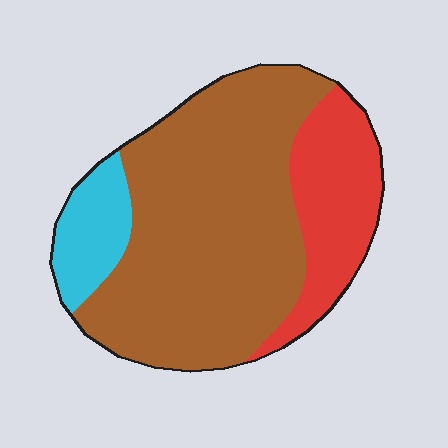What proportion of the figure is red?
Red takes up about one fifth (1/5) of the figure.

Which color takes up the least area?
Cyan, at roughly 10%.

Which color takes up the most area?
Brown, at roughly 65%.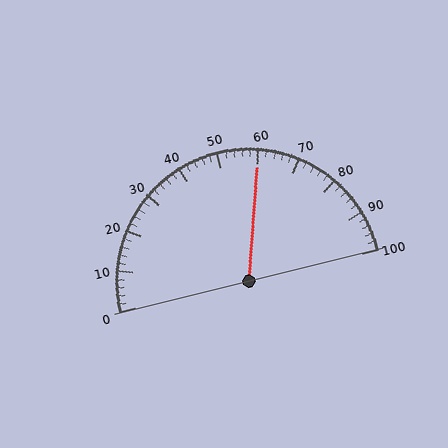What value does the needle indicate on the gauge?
The needle indicates approximately 60.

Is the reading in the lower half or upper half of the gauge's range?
The reading is in the upper half of the range (0 to 100).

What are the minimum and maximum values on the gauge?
The gauge ranges from 0 to 100.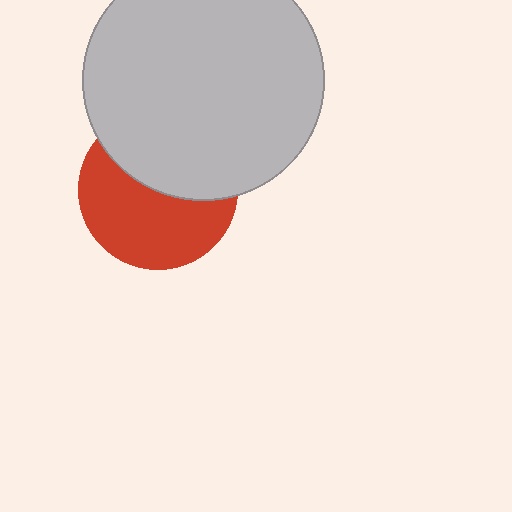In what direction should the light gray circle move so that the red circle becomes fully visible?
The light gray circle should move up. That is the shortest direction to clear the overlap and leave the red circle fully visible.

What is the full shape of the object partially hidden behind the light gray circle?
The partially hidden object is a red circle.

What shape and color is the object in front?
The object in front is a light gray circle.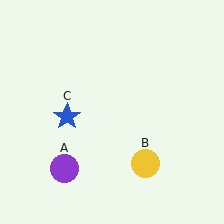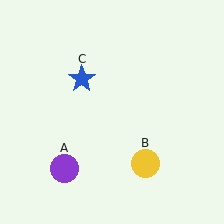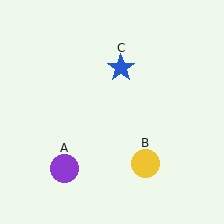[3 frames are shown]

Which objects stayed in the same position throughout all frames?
Purple circle (object A) and yellow circle (object B) remained stationary.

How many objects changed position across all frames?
1 object changed position: blue star (object C).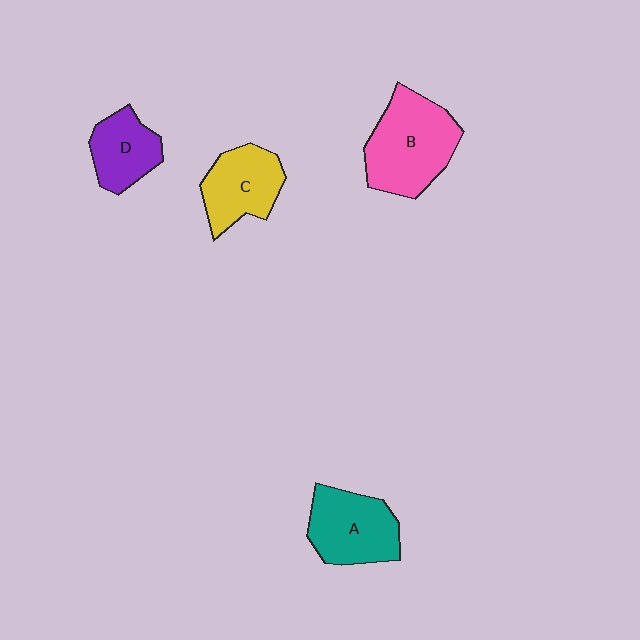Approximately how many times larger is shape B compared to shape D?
Approximately 1.7 times.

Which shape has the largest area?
Shape B (pink).